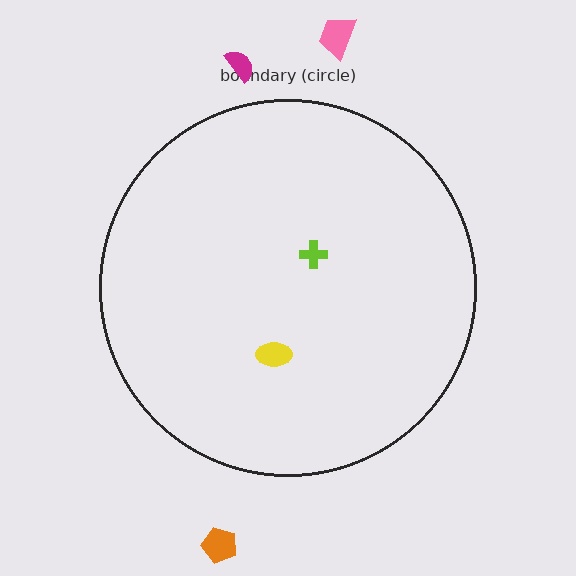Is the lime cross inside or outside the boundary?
Inside.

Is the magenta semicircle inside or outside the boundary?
Outside.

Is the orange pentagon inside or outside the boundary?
Outside.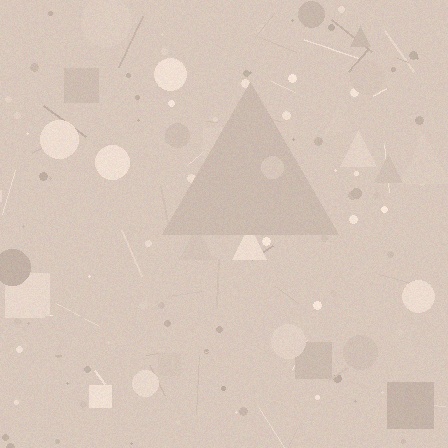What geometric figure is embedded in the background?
A triangle is embedded in the background.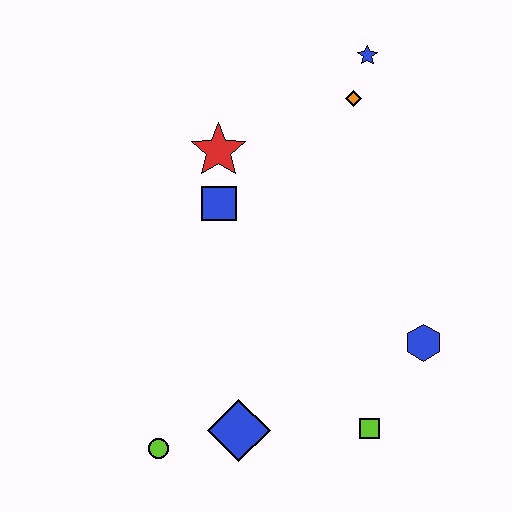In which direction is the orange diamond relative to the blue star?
The orange diamond is below the blue star.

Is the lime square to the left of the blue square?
No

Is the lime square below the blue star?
Yes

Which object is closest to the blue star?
The orange diamond is closest to the blue star.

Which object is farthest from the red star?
The lime square is farthest from the red star.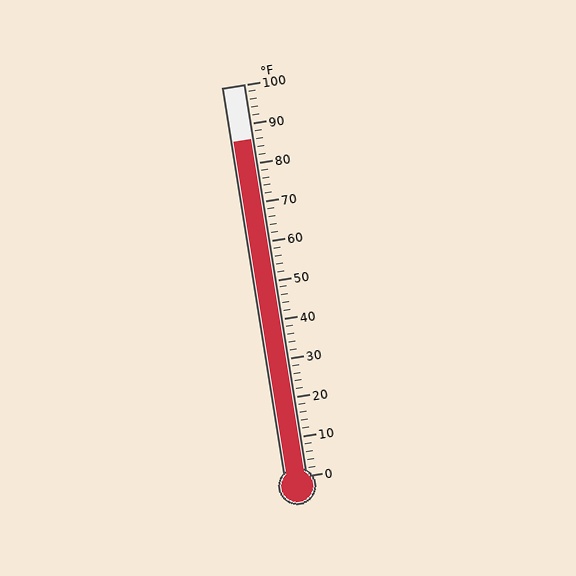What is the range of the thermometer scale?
The thermometer scale ranges from 0°F to 100°F.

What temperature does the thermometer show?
The thermometer shows approximately 86°F.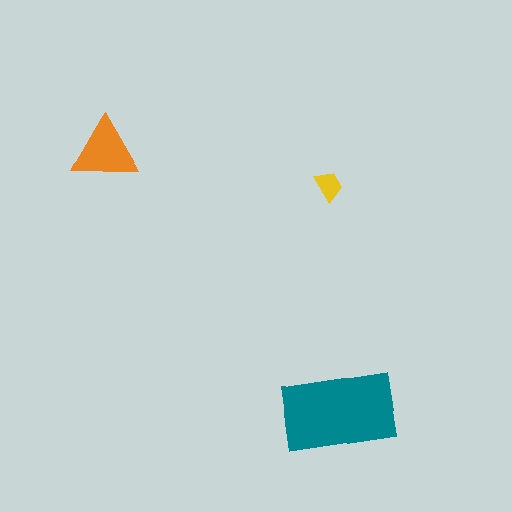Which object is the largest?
The teal rectangle.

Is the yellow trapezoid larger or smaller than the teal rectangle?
Smaller.